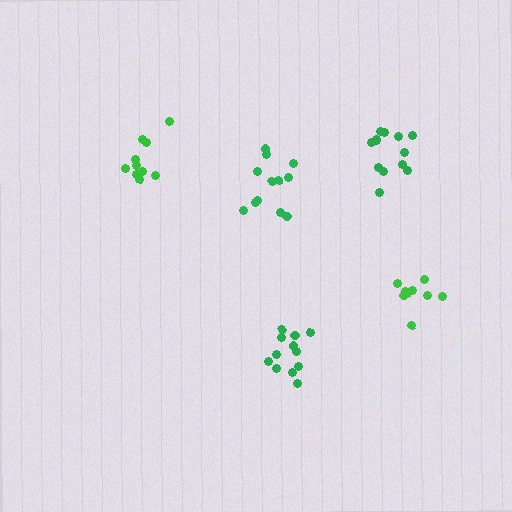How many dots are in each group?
Group 1: 10 dots, Group 2: 13 dots, Group 3: 12 dots, Group 4: 12 dots, Group 5: 9 dots (56 total).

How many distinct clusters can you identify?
There are 5 distinct clusters.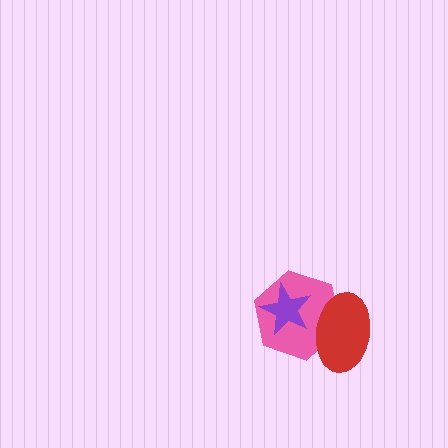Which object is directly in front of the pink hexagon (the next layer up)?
The red ellipse is directly in front of the pink hexagon.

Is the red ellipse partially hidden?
Yes, it is partially covered by another shape.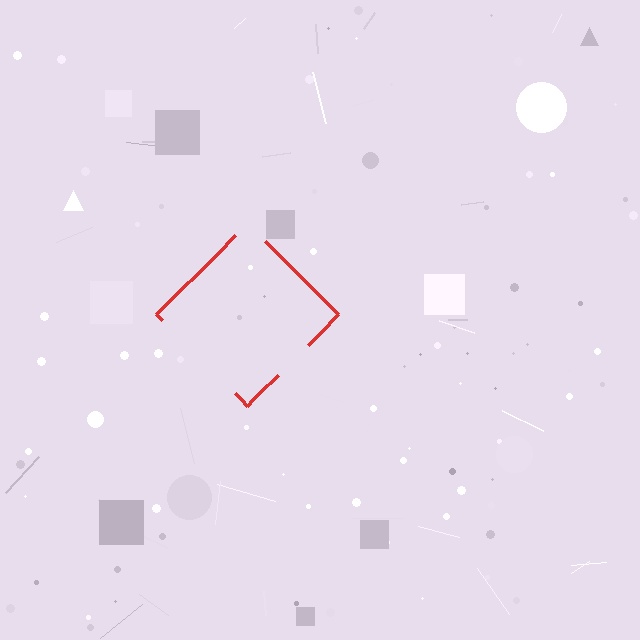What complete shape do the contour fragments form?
The contour fragments form a diamond.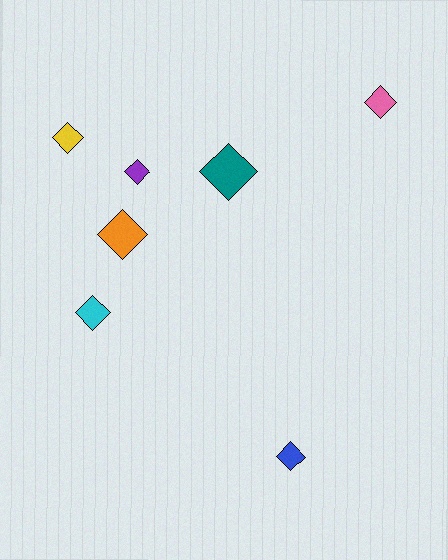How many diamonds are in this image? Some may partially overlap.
There are 7 diamonds.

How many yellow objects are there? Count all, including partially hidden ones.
There is 1 yellow object.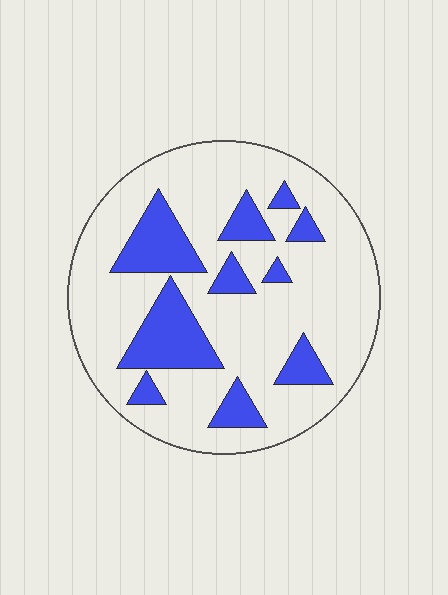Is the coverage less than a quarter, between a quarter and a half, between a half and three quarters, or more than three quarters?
Less than a quarter.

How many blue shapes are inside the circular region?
10.